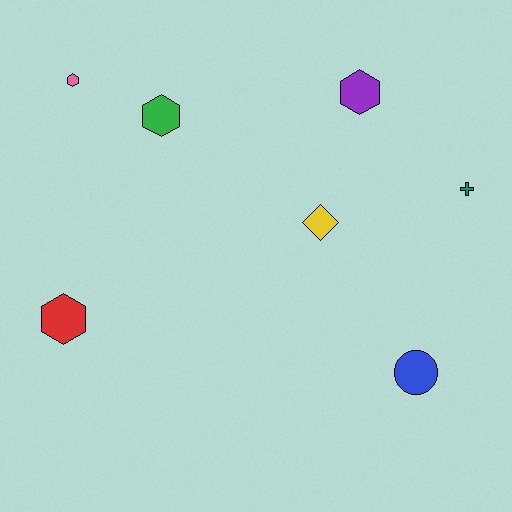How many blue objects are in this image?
There is 1 blue object.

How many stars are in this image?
There are no stars.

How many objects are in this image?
There are 7 objects.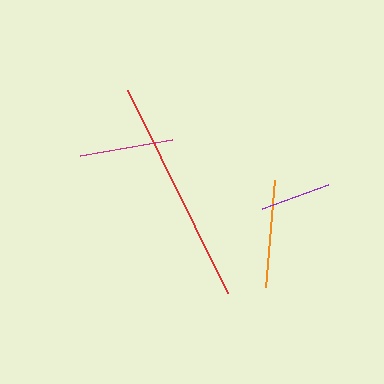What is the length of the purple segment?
The purple segment is approximately 70 pixels long.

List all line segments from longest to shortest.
From longest to shortest: red, orange, magenta, purple.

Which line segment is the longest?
The red line is the longest at approximately 227 pixels.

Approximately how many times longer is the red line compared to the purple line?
The red line is approximately 3.2 times the length of the purple line.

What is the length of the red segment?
The red segment is approximately 227 pixels long.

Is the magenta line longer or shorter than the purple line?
The magenta line is longer than the purple line.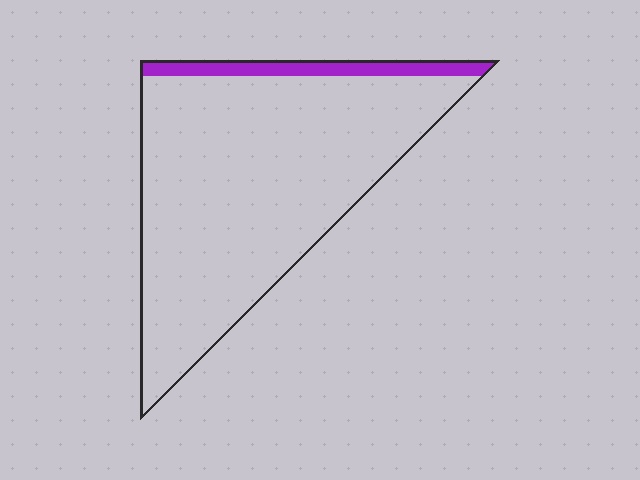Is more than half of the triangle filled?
No.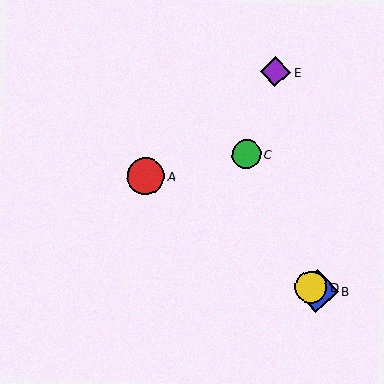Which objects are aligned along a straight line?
Objects A, B, D are aligned along a straight line.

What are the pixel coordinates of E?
Object E is at (275, 72).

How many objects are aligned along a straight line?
3 objects (A, B, D) are aligned along a straight line.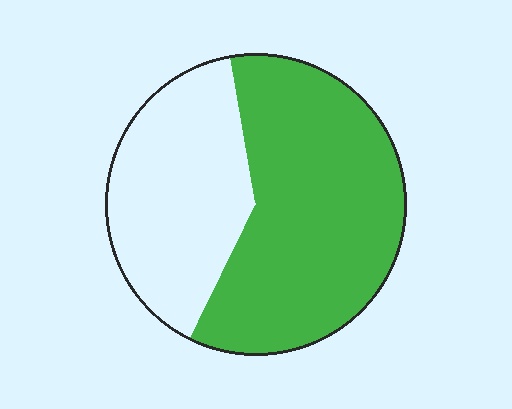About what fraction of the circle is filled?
About three fifths (3/5).